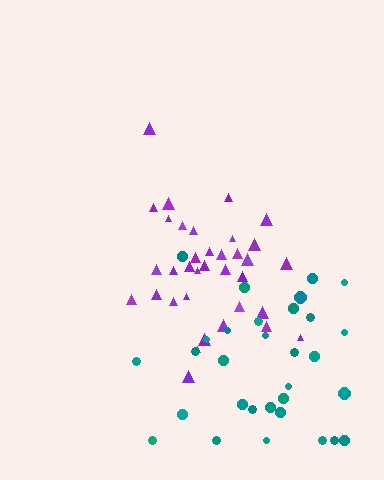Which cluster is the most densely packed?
Purple.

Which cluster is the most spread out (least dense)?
Teal.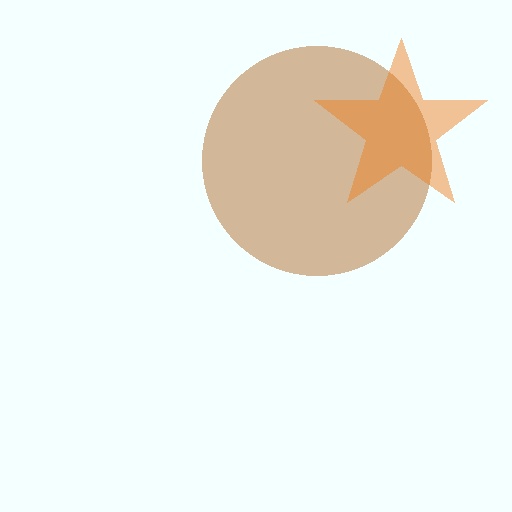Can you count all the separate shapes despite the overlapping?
Yes, there are 2 separate shapes.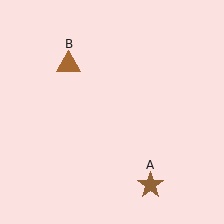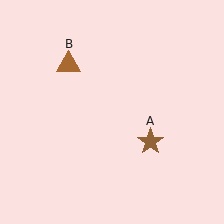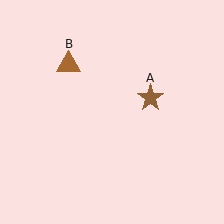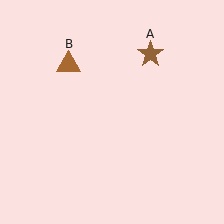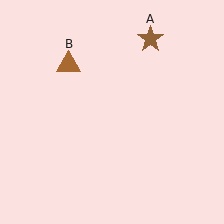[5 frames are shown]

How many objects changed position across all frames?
1 object changed position: brown star (object A).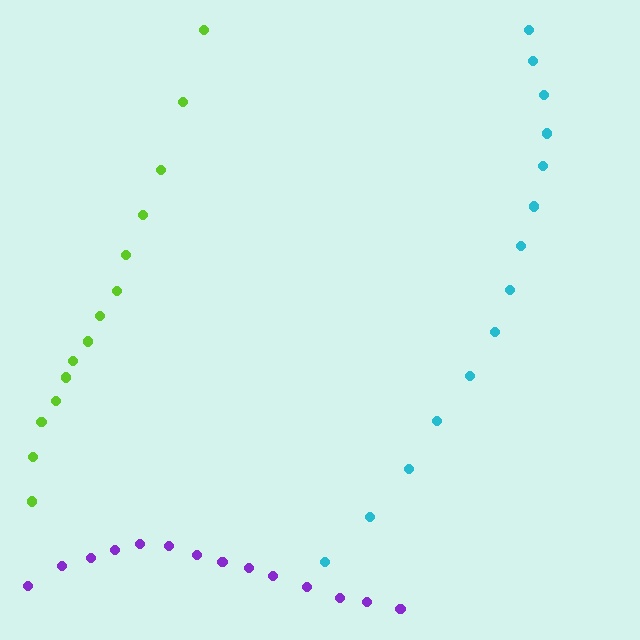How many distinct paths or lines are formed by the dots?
There are 3 distinct paths.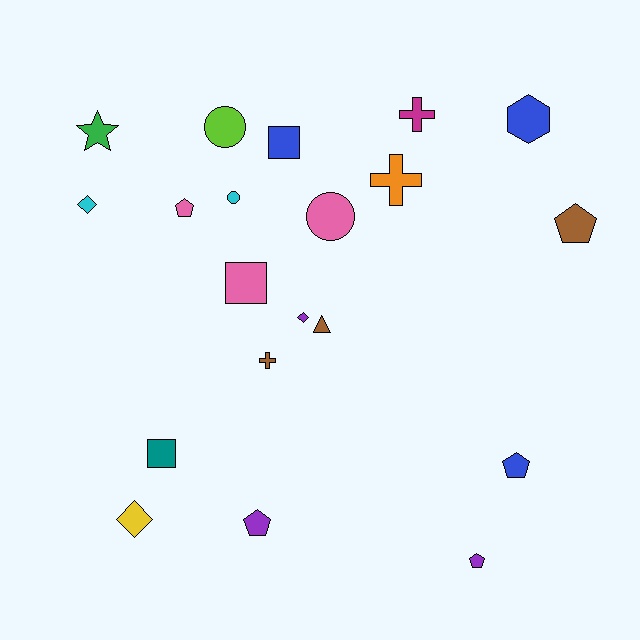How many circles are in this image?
There are 3 circles.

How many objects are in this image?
There are 20 objects.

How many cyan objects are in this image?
There are 2 cyan objects.